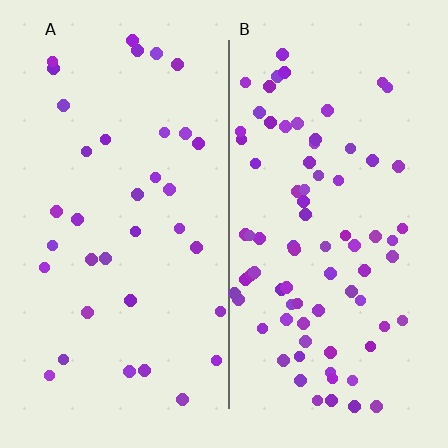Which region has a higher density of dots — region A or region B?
B (the right).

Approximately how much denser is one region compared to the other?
Approximately 2.3× — region B over region A.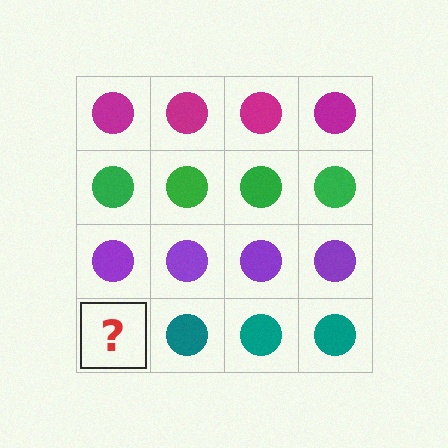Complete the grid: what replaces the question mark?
The question mark should be replaced with a teal circle.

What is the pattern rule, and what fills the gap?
The rule is that each row has a consistent color. The gap should be filled with a teal circle.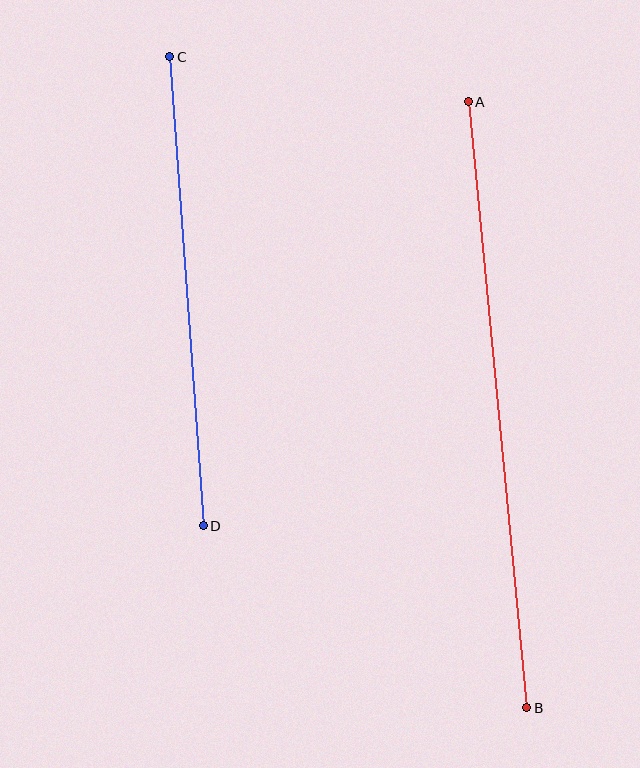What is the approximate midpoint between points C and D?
The midpoint is at approximately (187, 291) pixels.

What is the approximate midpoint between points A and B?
The midpoint is at approximately (498, 405) pixels.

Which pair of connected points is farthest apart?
Points A and B are farthest apart.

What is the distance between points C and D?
The distance is approximately 470 pixels.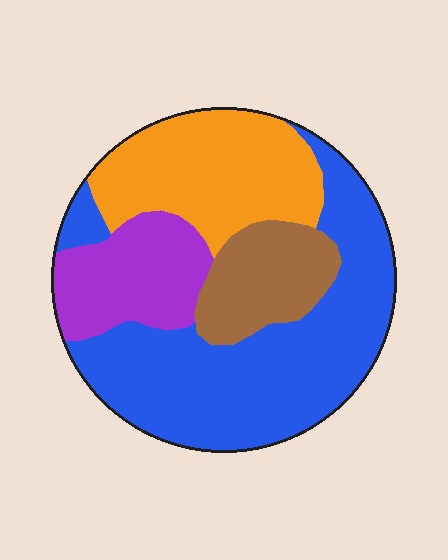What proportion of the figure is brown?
Brown takes up about one eighth (1/8) of the figure.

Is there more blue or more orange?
Blue.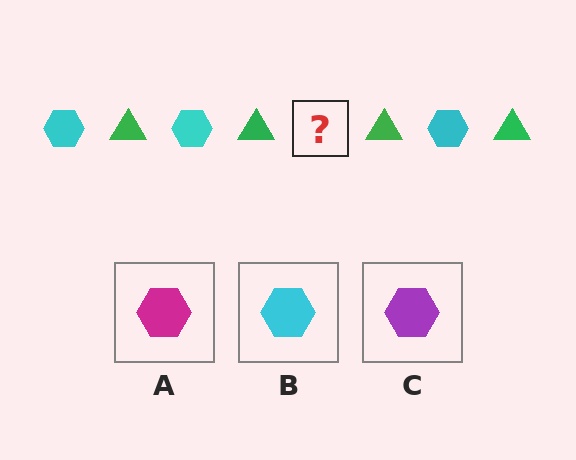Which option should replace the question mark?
Option B.